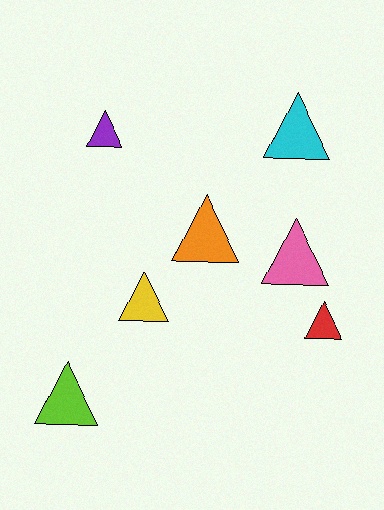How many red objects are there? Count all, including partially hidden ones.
There is 1 red object.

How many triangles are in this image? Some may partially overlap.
There are 7 triangles.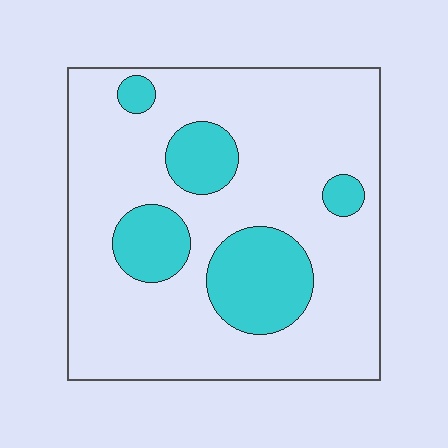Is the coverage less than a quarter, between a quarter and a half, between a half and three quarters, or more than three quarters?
Less than a quarter.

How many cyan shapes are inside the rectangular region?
5.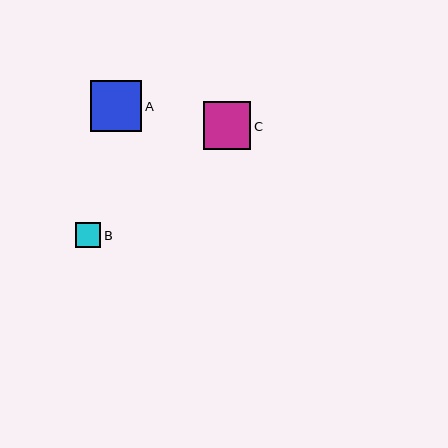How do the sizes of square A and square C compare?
Square A and square C are approximately the same size.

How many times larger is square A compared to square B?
Square A is approximately 2.1 times the size of square B.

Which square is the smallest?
Square B is the smallest with a size of approximately 25 pixels.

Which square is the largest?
Square A is the largest with a size of approximately 52 pixels.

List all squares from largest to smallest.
From largest to smallest: A, C, B.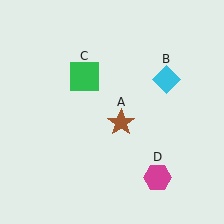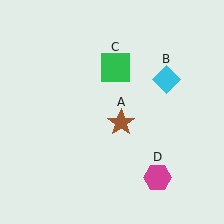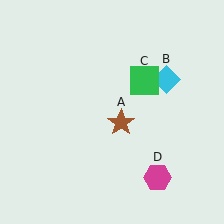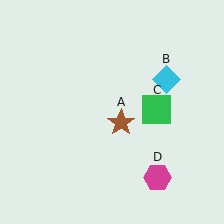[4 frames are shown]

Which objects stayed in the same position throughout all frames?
Brown star (object A) and cyan diamond (object B) and magenta hexagon (object D) remained stationary.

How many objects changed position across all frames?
1 object changed position: green square (object C).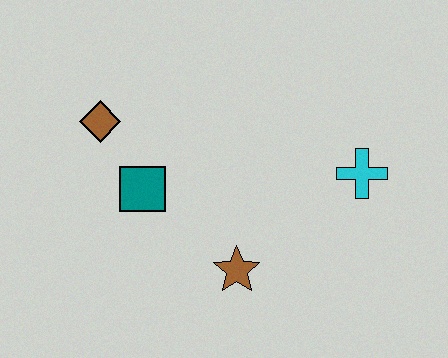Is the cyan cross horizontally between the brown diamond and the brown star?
No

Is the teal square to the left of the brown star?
Yes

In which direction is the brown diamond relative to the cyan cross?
The brown diamond is to the left of the cyan cross.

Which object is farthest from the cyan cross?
The brown diamond is farthest from the cyan cross.